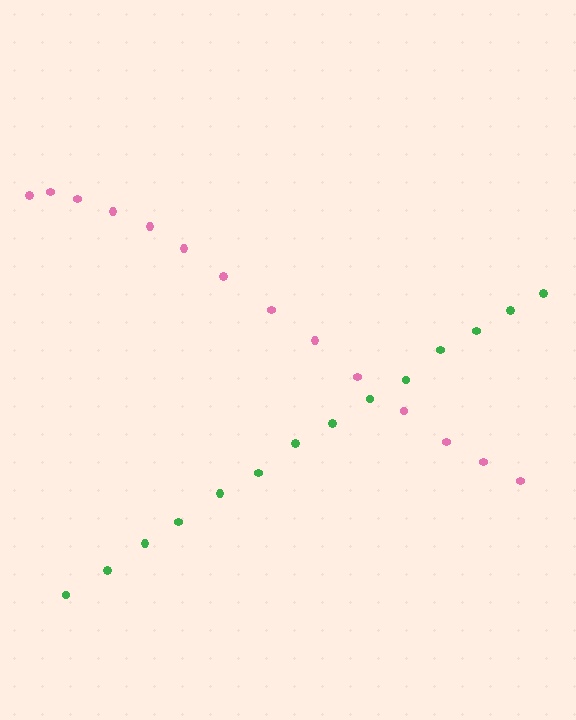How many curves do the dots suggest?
There are 2 distinct paths.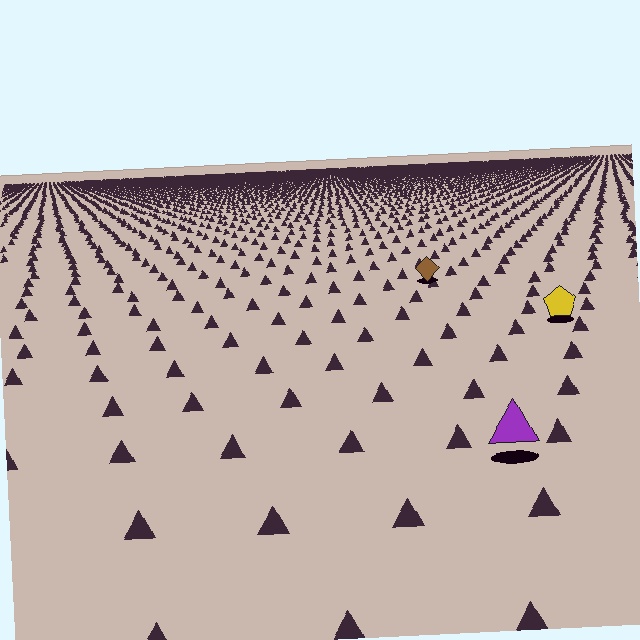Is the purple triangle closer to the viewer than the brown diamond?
Yes. The purple triangle is closer — you can tell from the texture gradient: the ground texture is coarser near it.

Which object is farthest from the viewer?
The brown diamond is farthest from the viewer. It appears smaller and the ground texture around it is denser.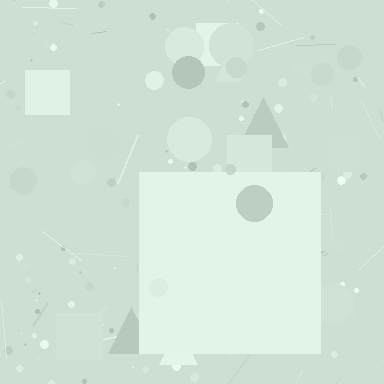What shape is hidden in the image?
A square is hidden in the image.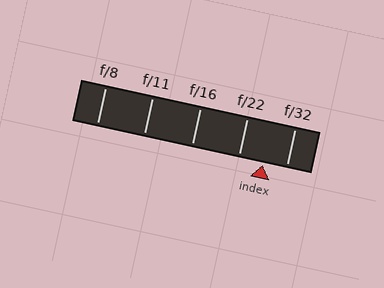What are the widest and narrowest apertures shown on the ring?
The widest aperture shown is f/8 and the narrowest is f/32.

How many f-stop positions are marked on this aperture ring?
There are 5 f-stop positions marked.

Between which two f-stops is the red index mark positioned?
The index mark is between f/22 and f/32.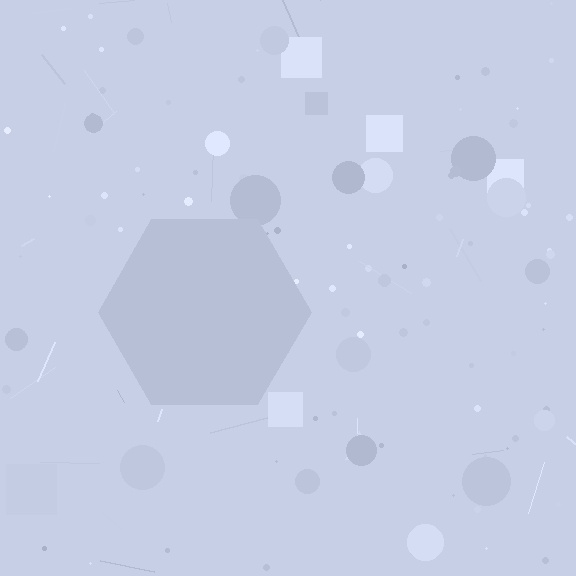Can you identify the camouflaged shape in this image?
The camouflaged shape is a hexagon.